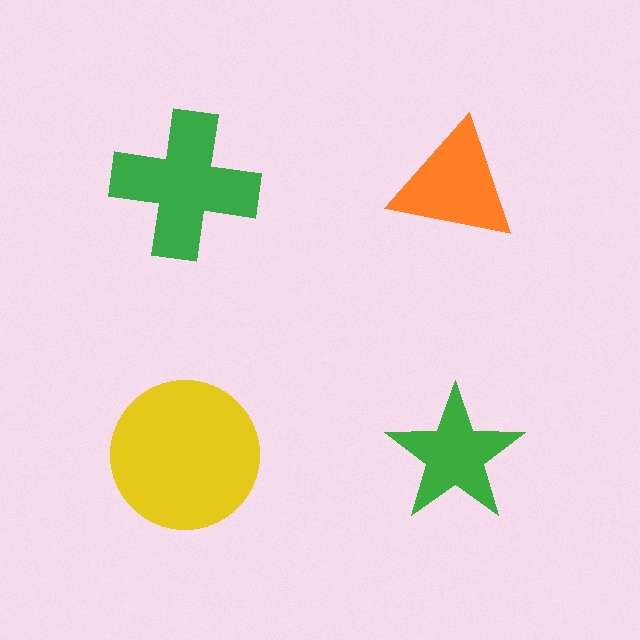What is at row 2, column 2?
A green star.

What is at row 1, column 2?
An orange triangle.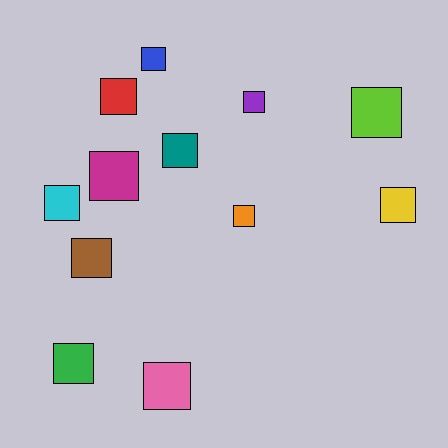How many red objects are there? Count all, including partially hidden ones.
There is 1 red object.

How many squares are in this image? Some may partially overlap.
There are 12 squares.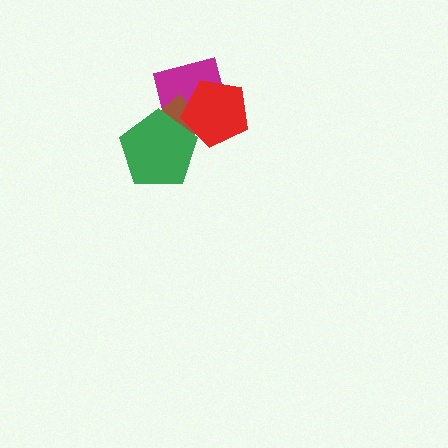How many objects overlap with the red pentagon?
3 objects overlap with the red pentagon.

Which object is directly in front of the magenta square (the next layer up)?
The brown diamond is directly in front of the magenta square.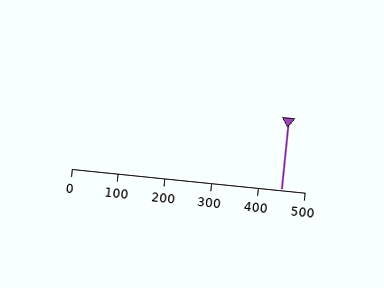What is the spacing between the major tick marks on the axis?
The major ticks are spaced 100 apart.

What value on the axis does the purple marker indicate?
The marker indicates approximately 450.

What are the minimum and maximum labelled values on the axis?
The axis runs from 0 to 500.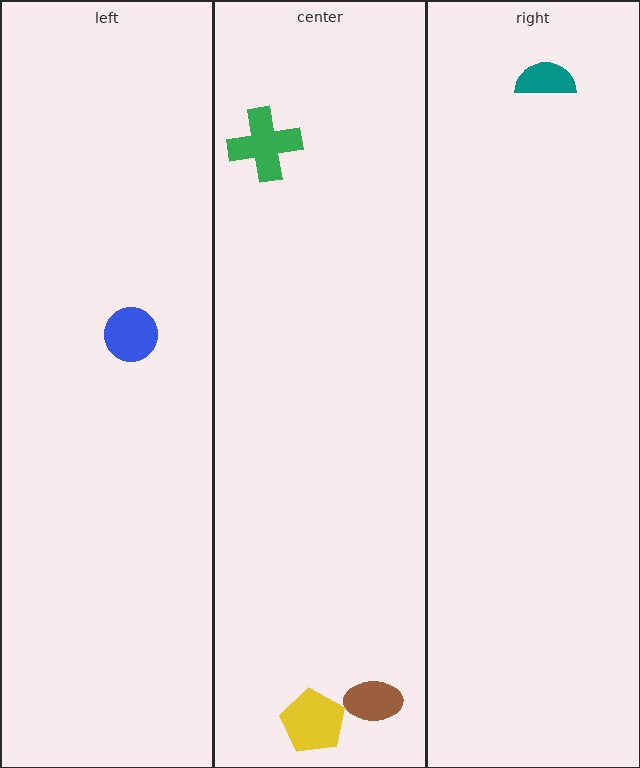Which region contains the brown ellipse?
The center region.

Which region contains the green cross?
The center region.